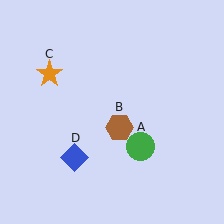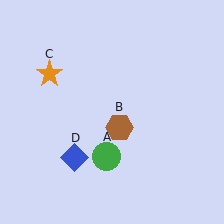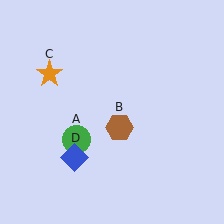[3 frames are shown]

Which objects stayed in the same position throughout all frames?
Brown hexagon (object B) and orange star (object C) and blue diamond (object D) remained stationary.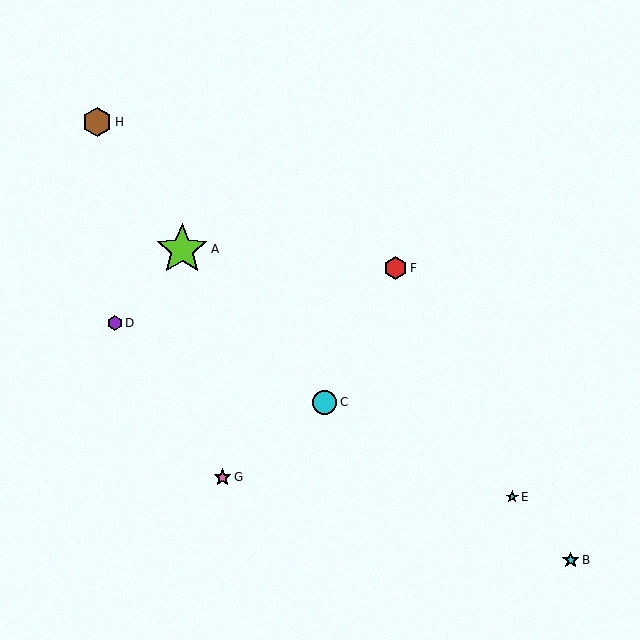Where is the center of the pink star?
The center of the pink star is at (222, 477).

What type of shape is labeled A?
Shape A is a lime star.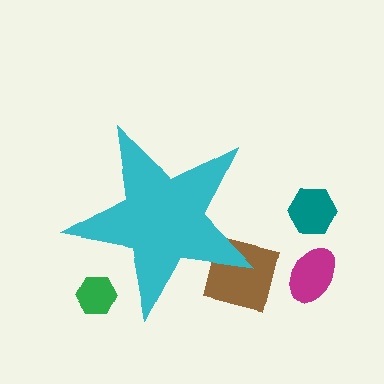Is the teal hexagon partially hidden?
No, the teal hexagon is fully visible.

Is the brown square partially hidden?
Yes, the brown square is partially hidden behind the cyan star.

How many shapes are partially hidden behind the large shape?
2 shapes are partially hidden.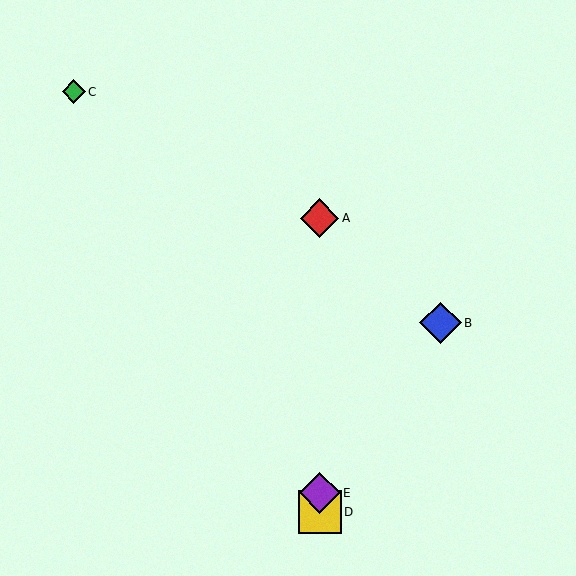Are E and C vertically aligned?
No, E is at x≈320 and C is at x≈74.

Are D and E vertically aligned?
Yes, both are at x≈320.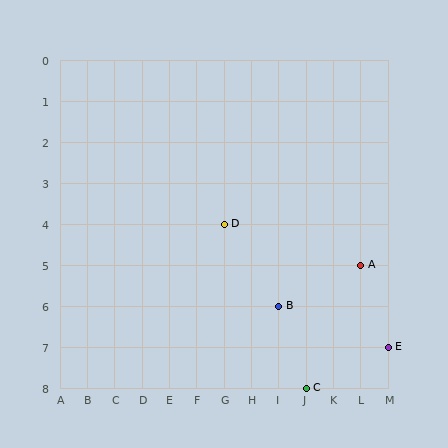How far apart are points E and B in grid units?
Points E and B are 4 columns and 1 row apart (about 4.1 grid units diagonally).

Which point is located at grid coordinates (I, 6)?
Point B is at (I, 6).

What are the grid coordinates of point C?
Point C is at grid coordinates (J, 8).